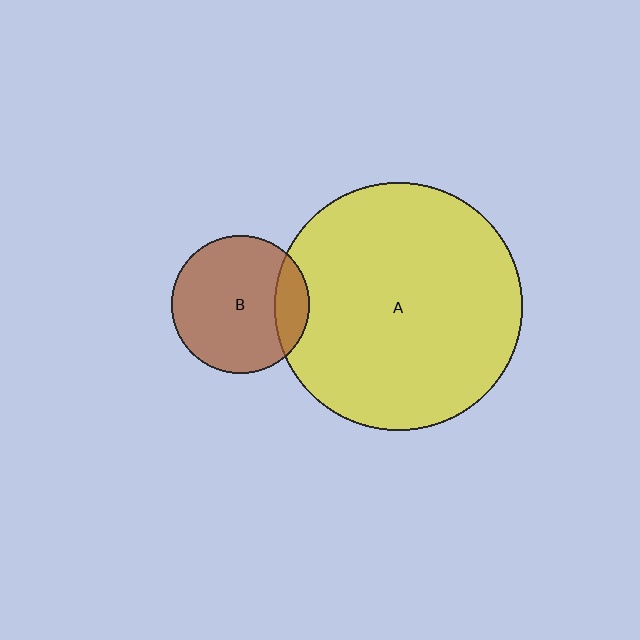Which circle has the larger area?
Circle A (yellow).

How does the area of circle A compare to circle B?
Approximately 3.2 times.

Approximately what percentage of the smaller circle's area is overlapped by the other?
Approximately 15%.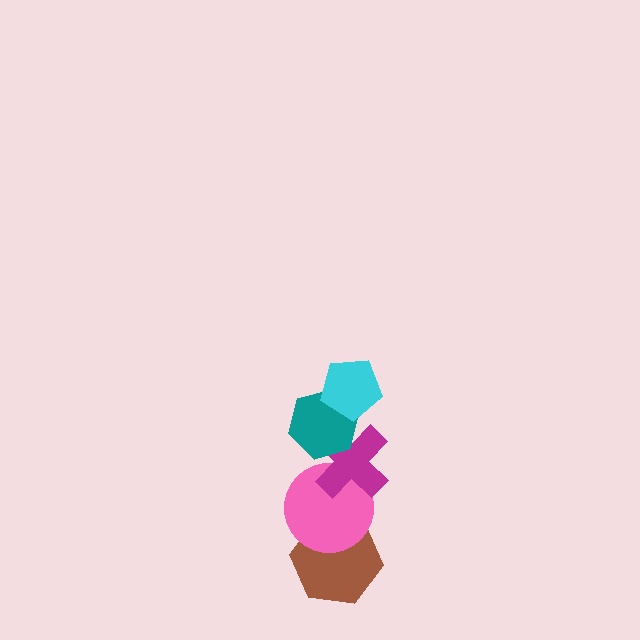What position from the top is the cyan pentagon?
The cyan pentagon is 1st from the top.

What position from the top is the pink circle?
The pink circle is 4th from the top.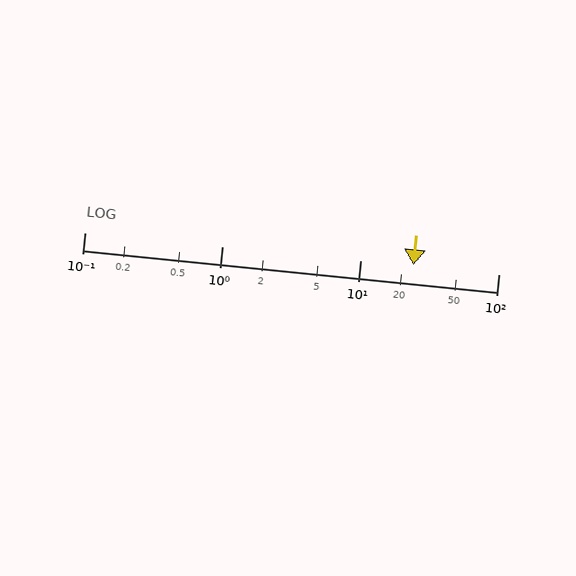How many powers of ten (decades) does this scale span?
The scale spans 3 decades, from 0.1 to 100.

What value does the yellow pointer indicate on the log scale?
The pointer indicates approximately 24.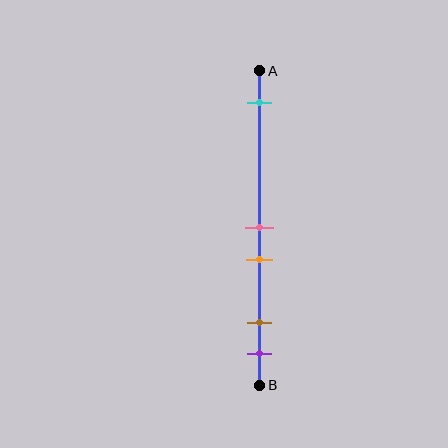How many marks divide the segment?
There are 5 marks dividing the segment.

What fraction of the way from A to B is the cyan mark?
The cyan mark is approximately 10% (0.1) of the way from A to B.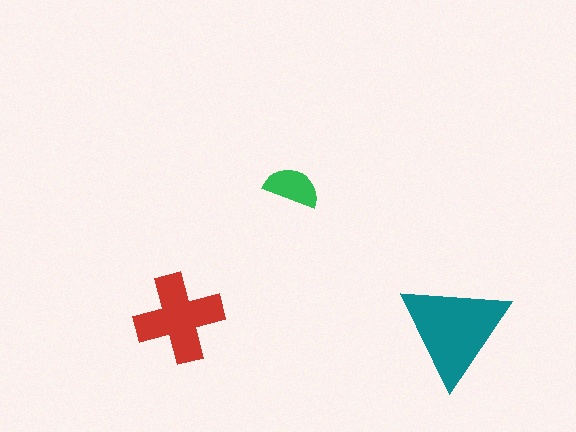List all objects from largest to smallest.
The teal triangle, the red cross, the green semicircle.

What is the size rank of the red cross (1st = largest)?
2nd.